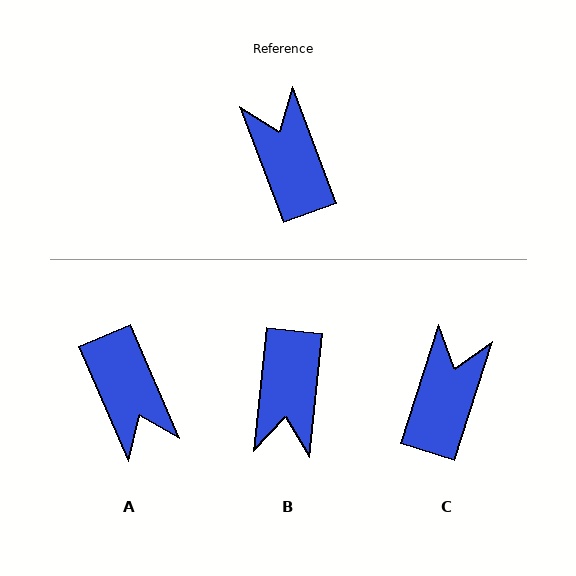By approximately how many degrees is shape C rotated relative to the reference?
Approximately 38 degrees clockwise.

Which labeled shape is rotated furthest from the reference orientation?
A, about 177 degrees away.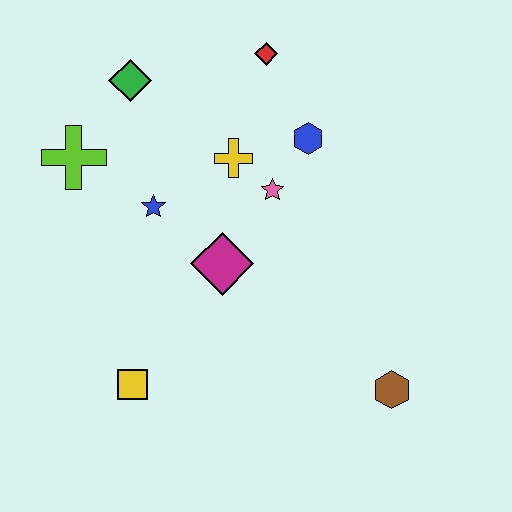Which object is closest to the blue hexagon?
The pink star is closest to the blue hexagon.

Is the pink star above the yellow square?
Yes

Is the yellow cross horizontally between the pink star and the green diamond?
Yes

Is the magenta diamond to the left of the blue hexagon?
Yes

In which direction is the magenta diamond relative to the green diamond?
The magenta diamond is below the green diamond.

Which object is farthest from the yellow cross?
The brown hexagon is farthest from the yellow cross.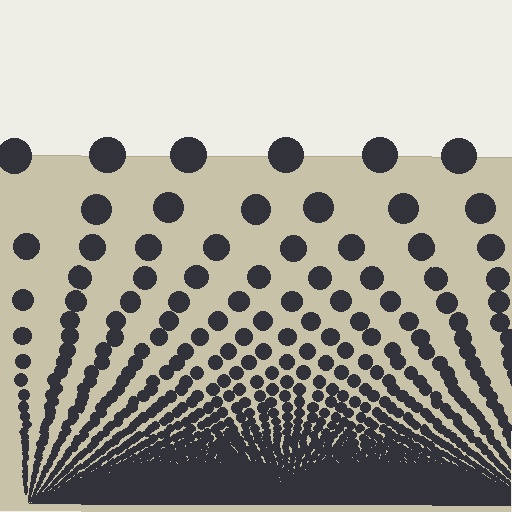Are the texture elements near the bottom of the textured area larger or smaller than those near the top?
Smaller. The gradient is inverted — elements near the bottom are smaller and denser.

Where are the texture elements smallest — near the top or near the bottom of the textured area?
Near the bottom.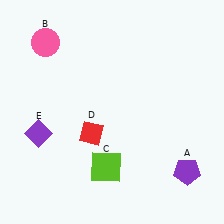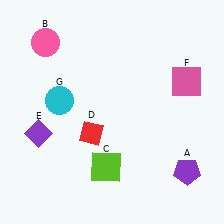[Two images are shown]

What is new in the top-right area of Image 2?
A pink square (F) was added in the top-right area of Image 2.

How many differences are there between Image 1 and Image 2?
There are 2 differences between the two images.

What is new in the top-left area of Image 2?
A cyan circle (G) was added in the top-left area of Image 2.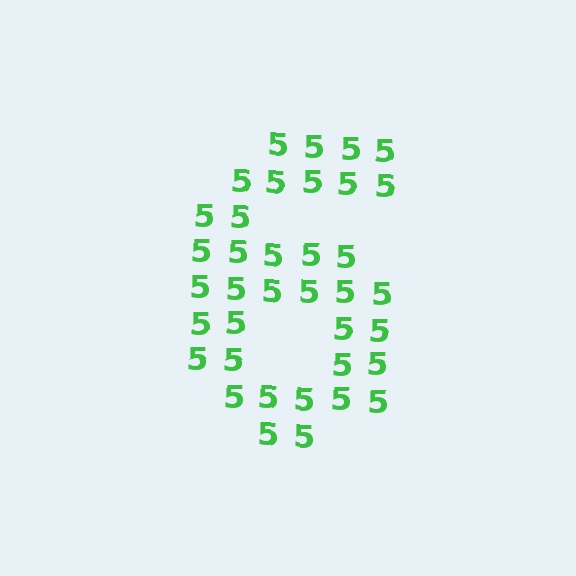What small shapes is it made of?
It is made of small digit 5's.